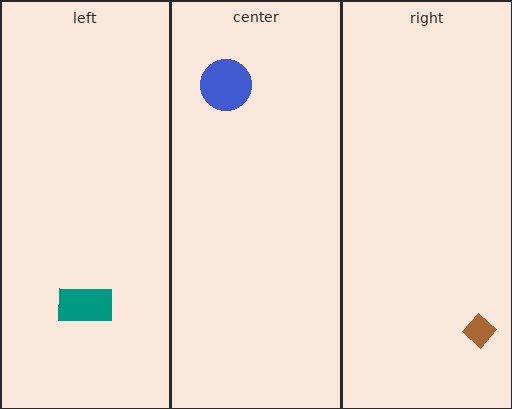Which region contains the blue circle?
The center region.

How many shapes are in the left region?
1.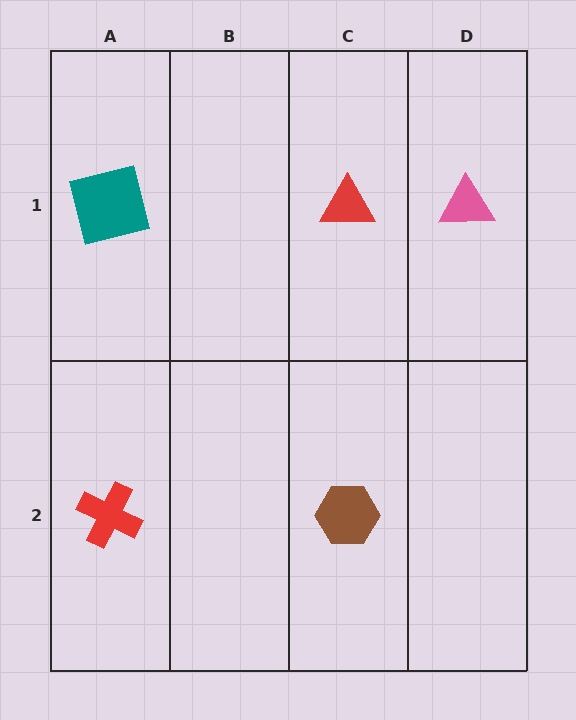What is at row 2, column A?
A red cross.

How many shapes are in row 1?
3 shapes.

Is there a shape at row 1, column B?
No, that cell is empty.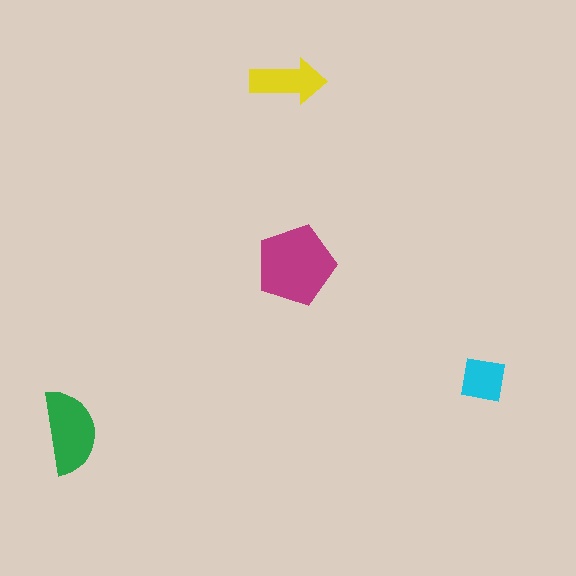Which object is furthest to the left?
The green semicircle is leftmost.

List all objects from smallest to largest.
The cyan square, the yellow arrow, the green semicircle, the magenta pentagon.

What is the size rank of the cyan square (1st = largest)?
4th.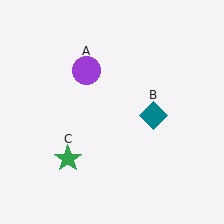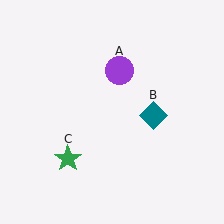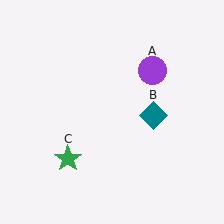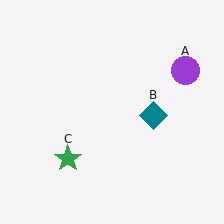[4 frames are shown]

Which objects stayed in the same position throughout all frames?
Teal diamond (object B) and green star (object C) remained stationary.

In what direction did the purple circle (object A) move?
The purple circle (object A) moved right.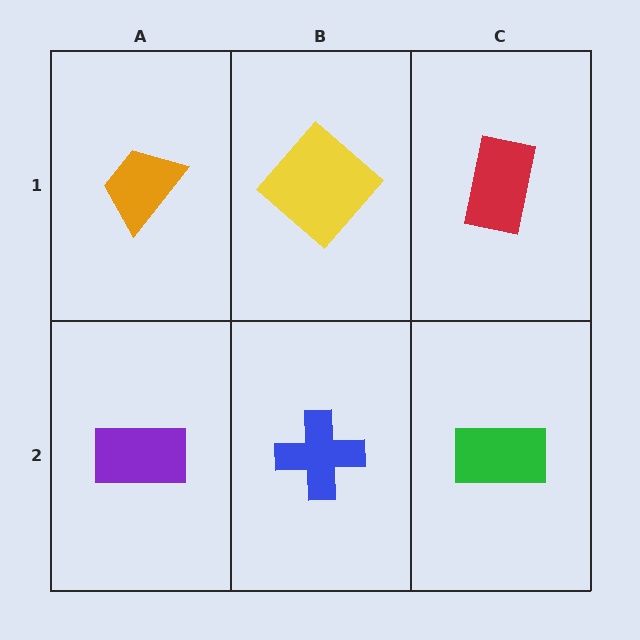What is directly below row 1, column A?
A purple rectangle.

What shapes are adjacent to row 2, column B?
A yellow diamond (row 1, column B), a purple rectangle (row 2, column A), a green rectangle (row 2, column C).